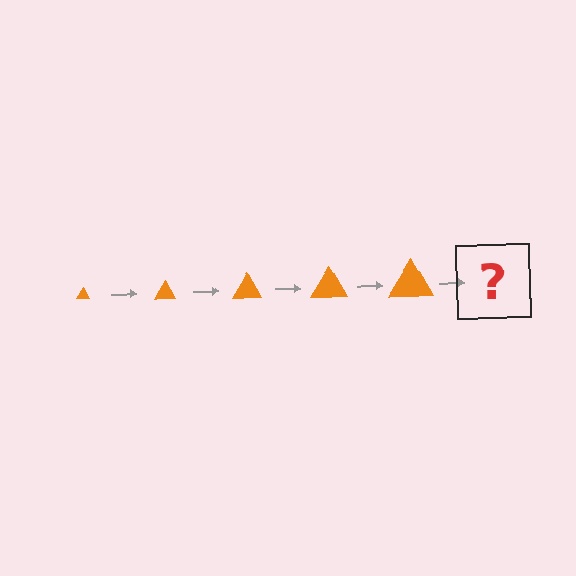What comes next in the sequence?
The next element should be an orange triangle, larger than the previous one.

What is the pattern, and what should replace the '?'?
The pattern is that the triangle gets progressively larger each step. The '?' should be an orange triangle, larger than the previous one.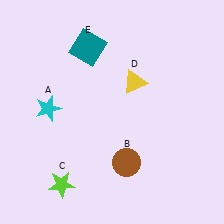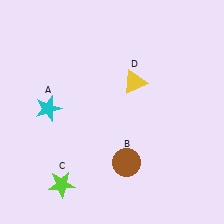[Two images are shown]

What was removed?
The teal square (E) was removed in Image 2.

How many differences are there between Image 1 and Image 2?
There is 1 difference between the two images.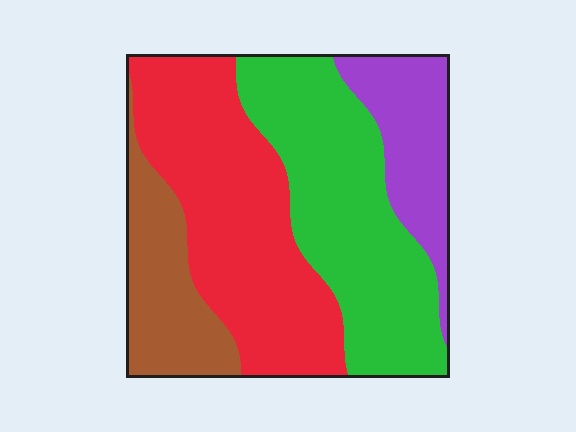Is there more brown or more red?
Red.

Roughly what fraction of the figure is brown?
Brown takes up less than a sixth of the figure.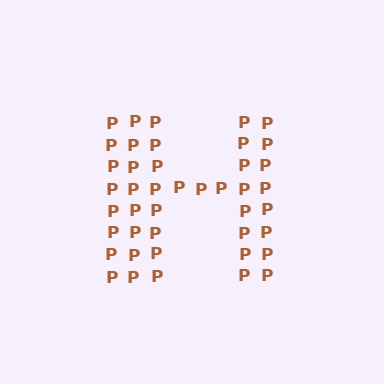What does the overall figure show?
The overall figure shows the letter H.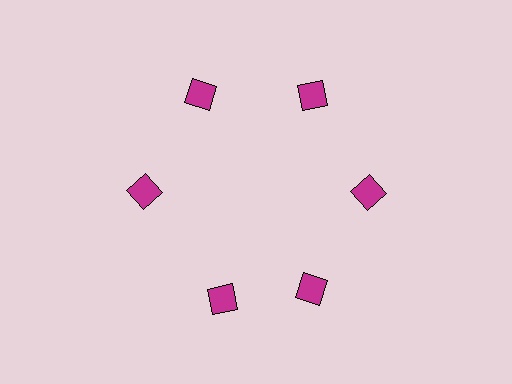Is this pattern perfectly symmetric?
No. The 6 magenta squares are arranged in a ring, but one element near the 7 o'clock position is rotated out of alignment along the ring, breaking the 6-fold rotational symmetry.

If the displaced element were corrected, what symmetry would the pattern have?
It would have 6-fold rotational symmetry — the pattern would map onto itself every 60 degrees.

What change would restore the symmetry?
The symmetry would be restored by rotating it back into even spacing with its neighbors so that all 6 squares sit at equal angles and equal distance from the center.